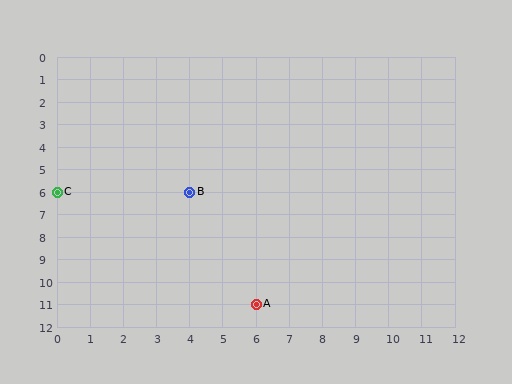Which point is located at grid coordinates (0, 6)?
Point C is at (0, 6).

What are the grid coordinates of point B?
Point B is at grid coordinates (4, 6).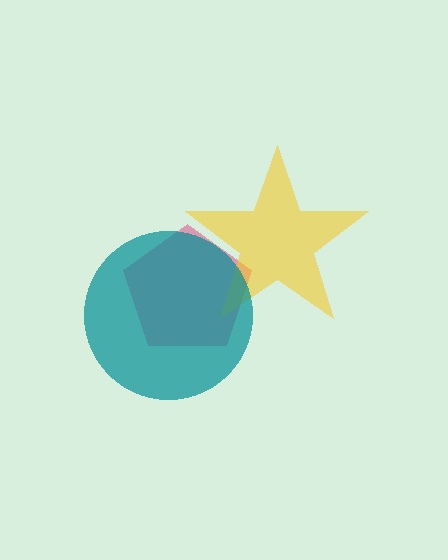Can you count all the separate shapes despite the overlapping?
Yes, there are 3 separate shapes.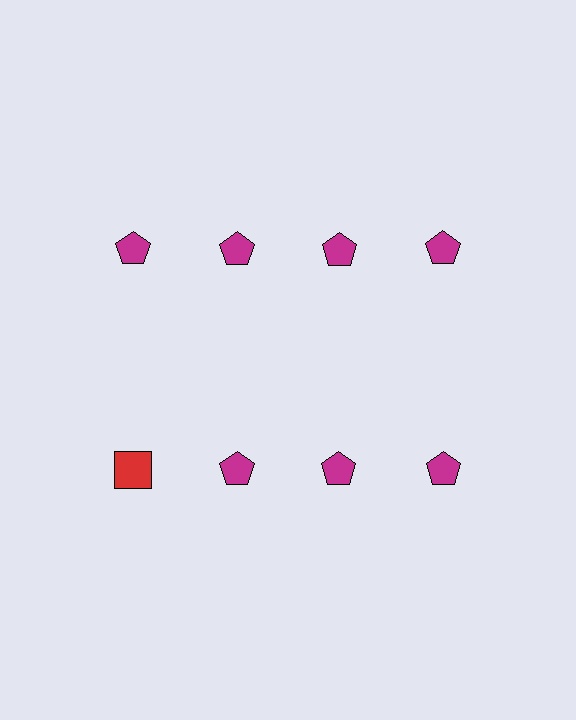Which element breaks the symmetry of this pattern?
The red square in the second row, leftmost column breaks the symmetry. All other shapes are magenta pentagons.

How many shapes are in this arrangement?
There are 8 shapes arranged in a grid pattern.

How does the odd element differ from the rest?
It differs in both color (red instead of magenta) and shape (square instead of pentagon).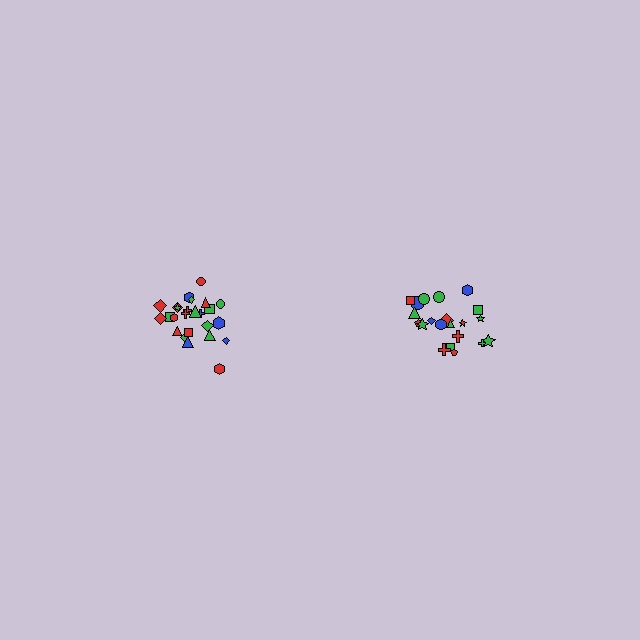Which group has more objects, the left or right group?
The left group.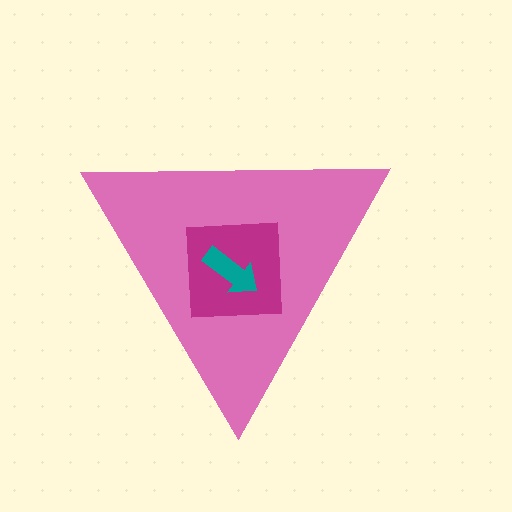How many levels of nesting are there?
3.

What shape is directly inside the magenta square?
The teal arrow.